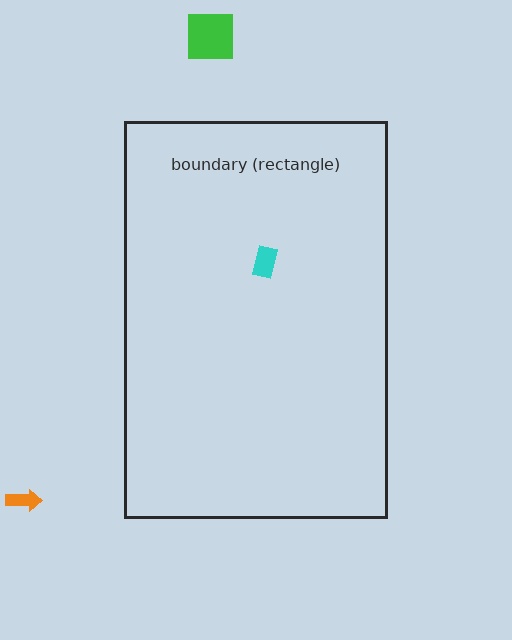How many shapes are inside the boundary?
1 inside, 2 outside.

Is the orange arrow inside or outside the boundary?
Outside.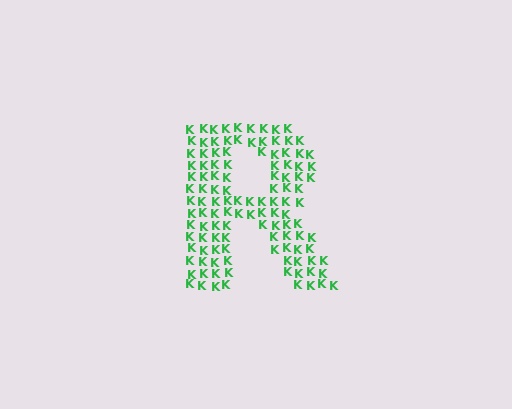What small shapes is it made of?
It is made of small letter K's.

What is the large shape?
The large shape is the letter R.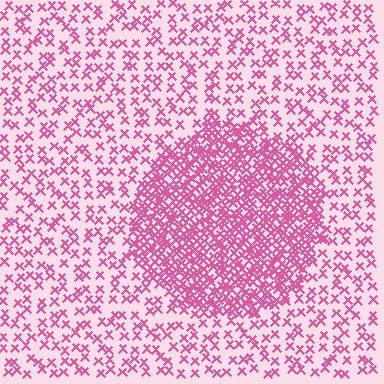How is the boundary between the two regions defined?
The boundary is defined by a change in element density (approximately 2.7x ratio). All elements are the same color, size, and shape.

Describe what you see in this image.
The image contains small pink elements arranged at two different densities. A circle-shaped region is visible where the elements are more densely packed than the surrounding area.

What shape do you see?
I see a circle.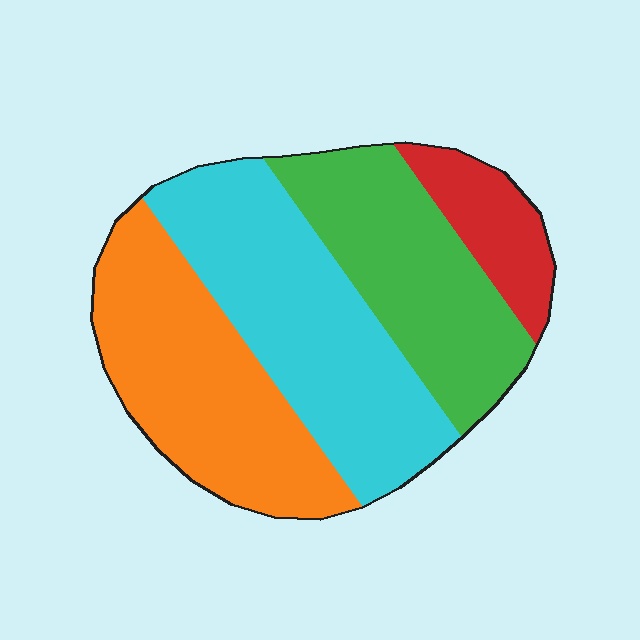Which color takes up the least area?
Red, at roughly 10%.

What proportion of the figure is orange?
Orange takes up about one third (1/3) of the figure.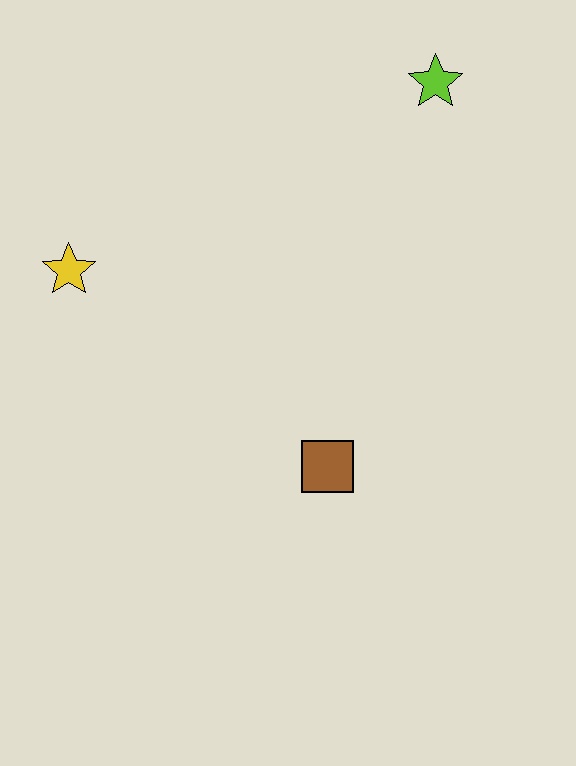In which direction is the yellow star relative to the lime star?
The yellow star is to the left of the lime star.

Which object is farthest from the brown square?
The lime star is farthest from the brown square.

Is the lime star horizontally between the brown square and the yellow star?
No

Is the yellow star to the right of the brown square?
No